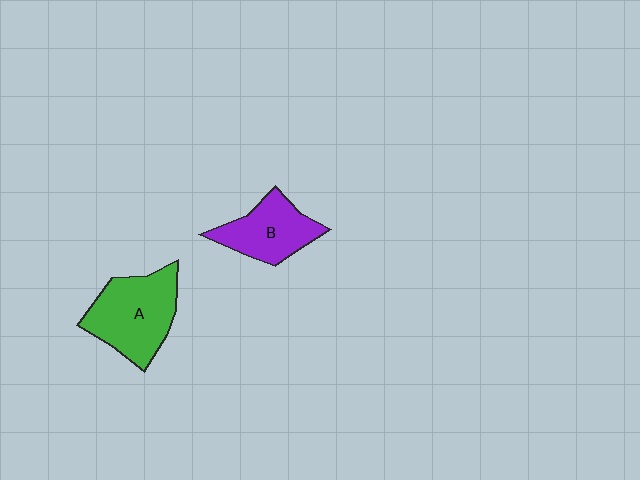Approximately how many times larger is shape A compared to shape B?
Approximately 1.4 times.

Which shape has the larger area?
Shape A (green).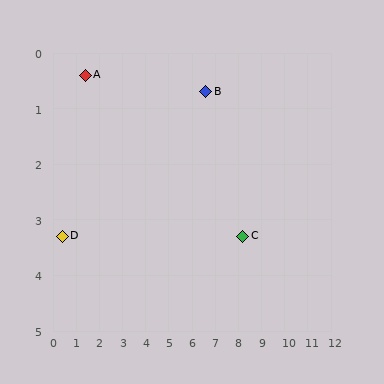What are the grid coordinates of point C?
Point C is at approximately (8.2, 3.3).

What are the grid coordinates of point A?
Point A is at approximately (1.4, 0.4).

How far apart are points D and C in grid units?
Points D and C are about 7.8 grid units apart.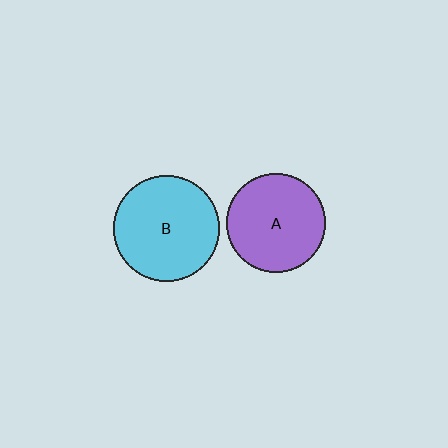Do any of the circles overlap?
No, none of the circles overlap.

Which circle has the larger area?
Circle B (cyan).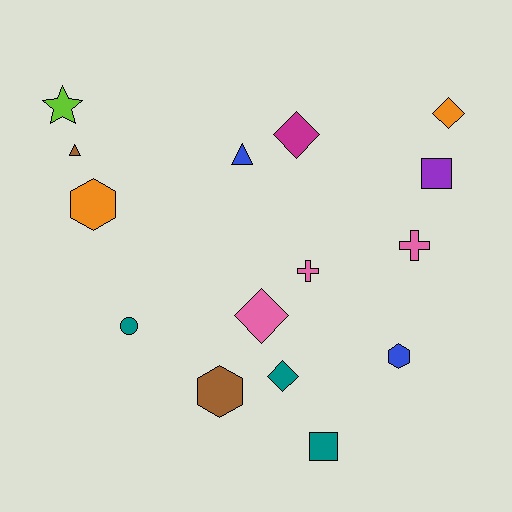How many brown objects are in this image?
There are 2 brown objects.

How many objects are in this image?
There are 15 objects.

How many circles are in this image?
There is 1 circle.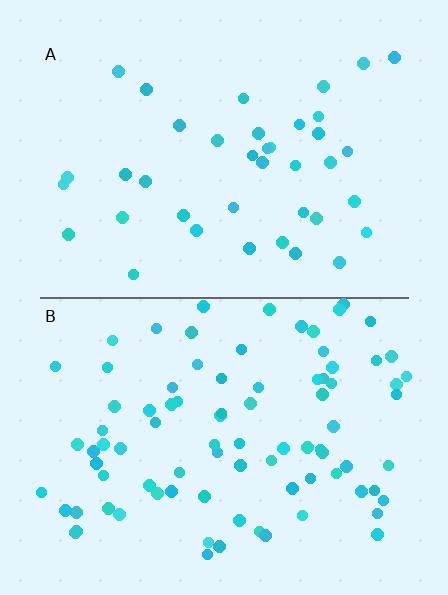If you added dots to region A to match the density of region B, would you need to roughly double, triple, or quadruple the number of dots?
Approximately double.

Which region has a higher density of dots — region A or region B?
B (the bottom).